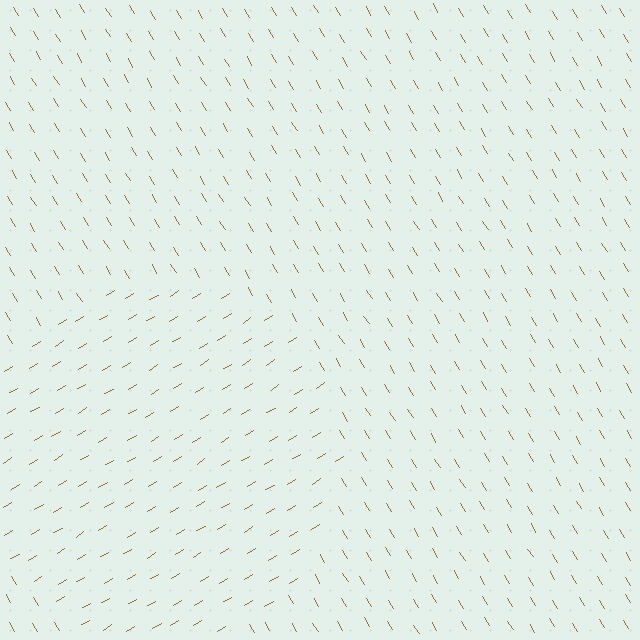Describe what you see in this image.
The image is filled with small brown line segments. A circle region in the image has lines oriented differently from the surrounding lines, creating a visible texture boundary.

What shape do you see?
I see a circle.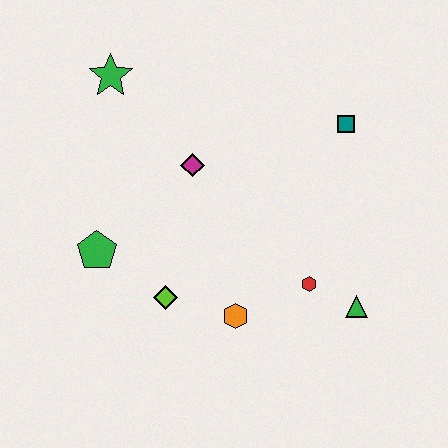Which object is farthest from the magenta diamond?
The green triangle is farthest from the magenta diamond.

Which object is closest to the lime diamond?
The orange hexagon is closest to the lime diamond.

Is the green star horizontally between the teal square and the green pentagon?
Yes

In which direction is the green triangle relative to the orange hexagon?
The green triangle is to the right of the orange hexagon.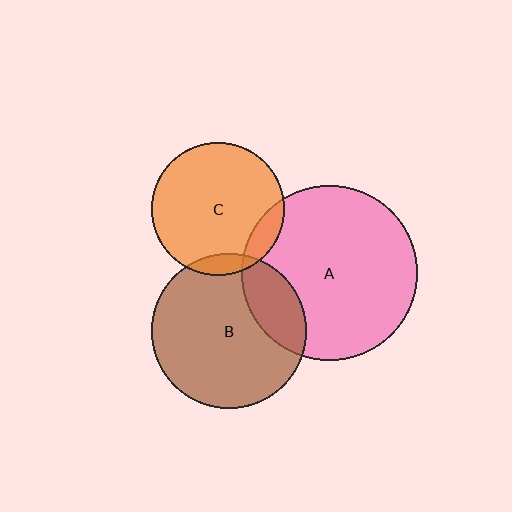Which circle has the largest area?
Circle A (pink).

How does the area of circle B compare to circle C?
Approximately 1.4 times.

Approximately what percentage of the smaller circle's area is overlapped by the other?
Approximately 10%.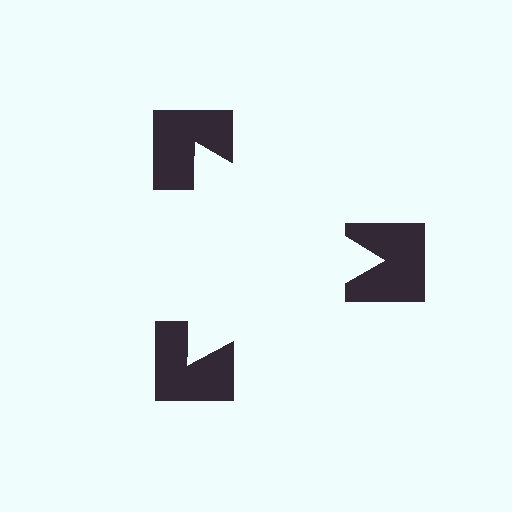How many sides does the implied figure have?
3 sides.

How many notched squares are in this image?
There are 3 — one at each vertex of the illusory triangle.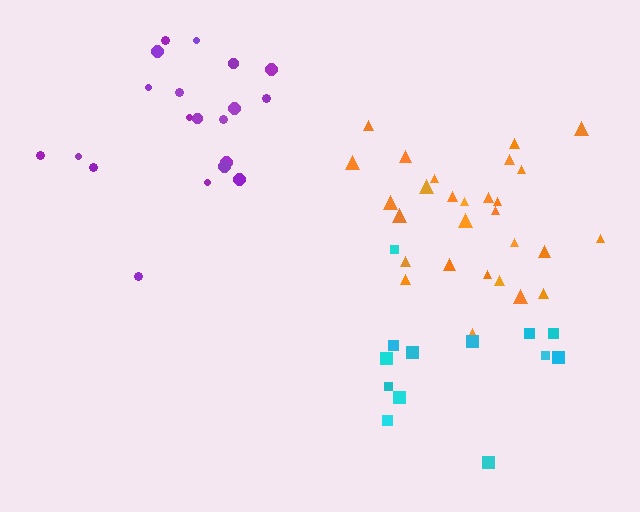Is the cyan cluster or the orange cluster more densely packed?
Orange.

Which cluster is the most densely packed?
Orange.